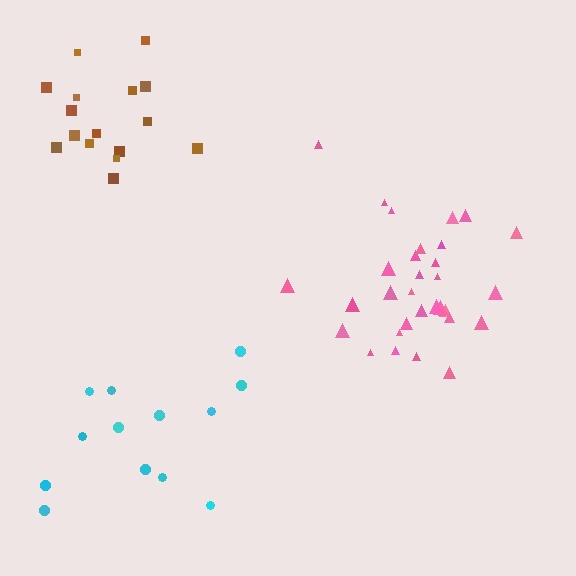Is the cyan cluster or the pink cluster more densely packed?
Pink.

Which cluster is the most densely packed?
Pink.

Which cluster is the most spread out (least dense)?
Cyan.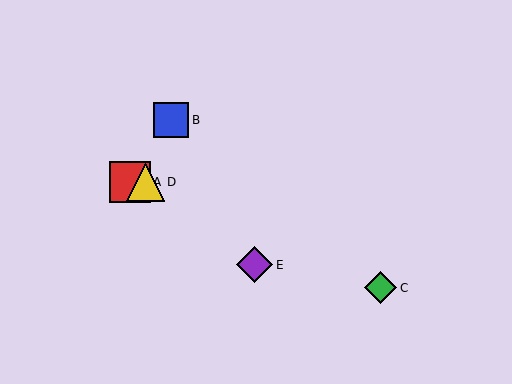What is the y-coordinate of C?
Object C is at y≈288.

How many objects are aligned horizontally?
2 objects (A, D) are aligned horizontally.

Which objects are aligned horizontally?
Objects A, D are aligned horizontally.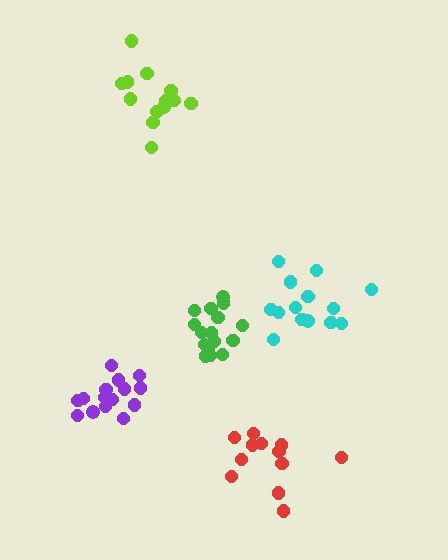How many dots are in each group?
Group 1: 16 dots, Group 2: 12 dots, Group 3: 14 dots, Group 4: 13 dots, Group 5: 15 dots (70 total).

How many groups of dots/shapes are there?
There are 5 groups.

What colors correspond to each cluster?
The clusters are colored: green, red, cyan, lime, purple.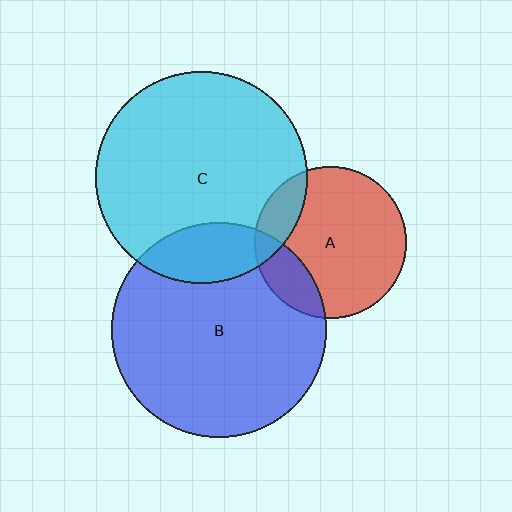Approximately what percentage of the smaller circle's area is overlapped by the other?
Approximately 15%.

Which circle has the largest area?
Circle B (blue).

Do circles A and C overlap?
Yes.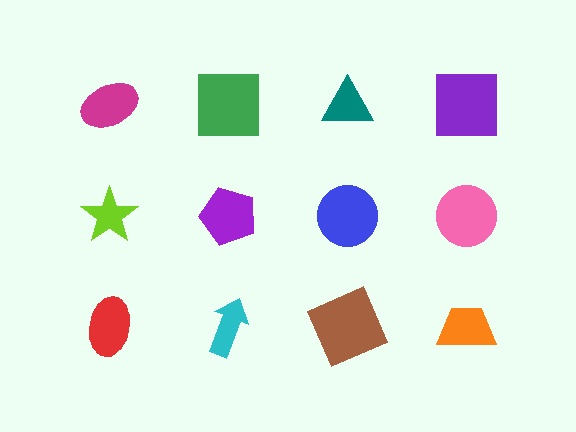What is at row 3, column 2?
A cyan arrow.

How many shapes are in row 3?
4 shapes.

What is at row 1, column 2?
A green square.